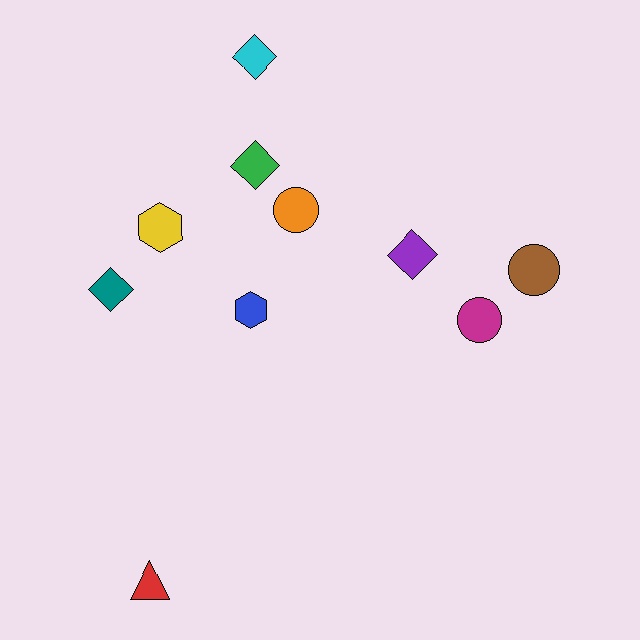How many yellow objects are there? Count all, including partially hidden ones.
There is 1 yellow object.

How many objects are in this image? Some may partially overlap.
There are 10 objects.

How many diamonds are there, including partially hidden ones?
There are 4 diamonds.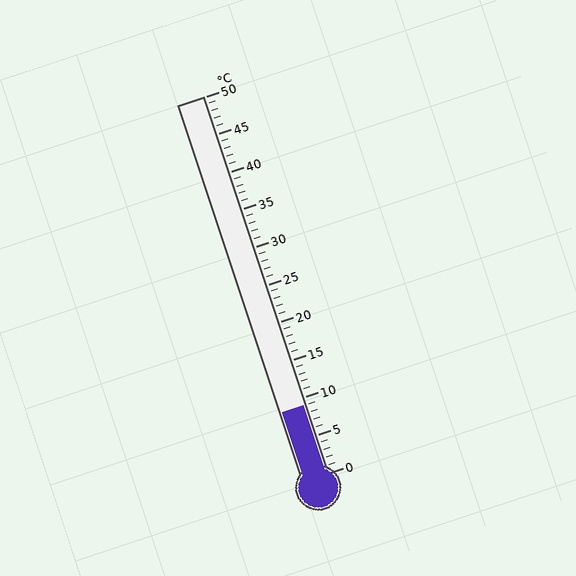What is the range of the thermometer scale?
The thermometer scale ranges from 0°C to 50°C.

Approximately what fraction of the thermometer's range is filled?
The thermometer is filled to approximately 20% of its range.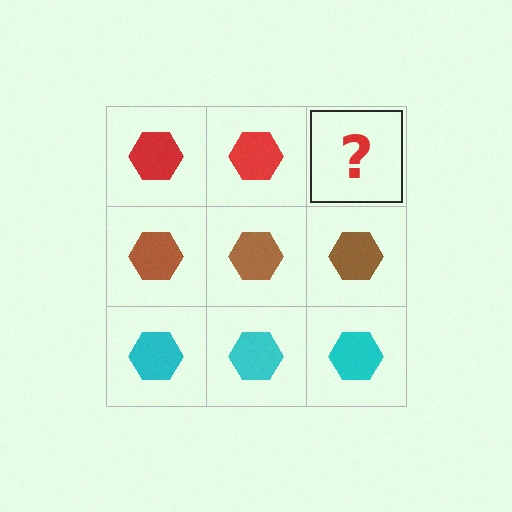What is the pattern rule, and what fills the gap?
The rule is that each row has a consistent color. The gap should be filled with a red hexagon.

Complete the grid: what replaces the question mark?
The question mark should be replaced with a red hexagon.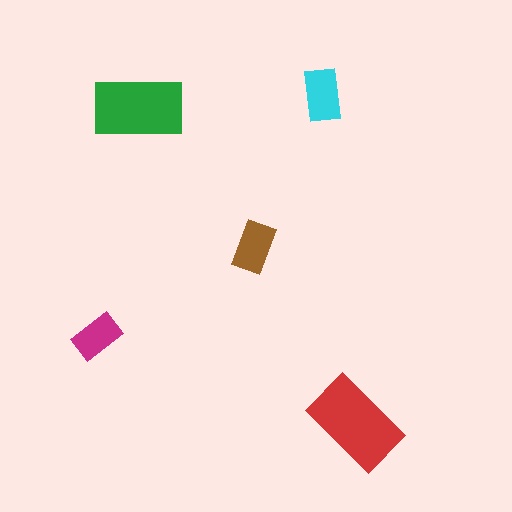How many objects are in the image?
There are 5 objects in the image.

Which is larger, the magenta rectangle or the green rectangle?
The green one.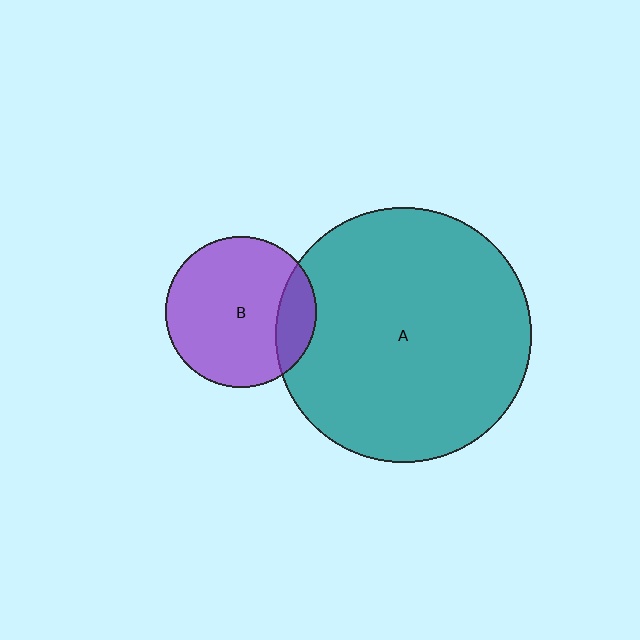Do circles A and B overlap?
Yes.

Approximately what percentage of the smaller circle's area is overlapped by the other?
Approximately 20%.